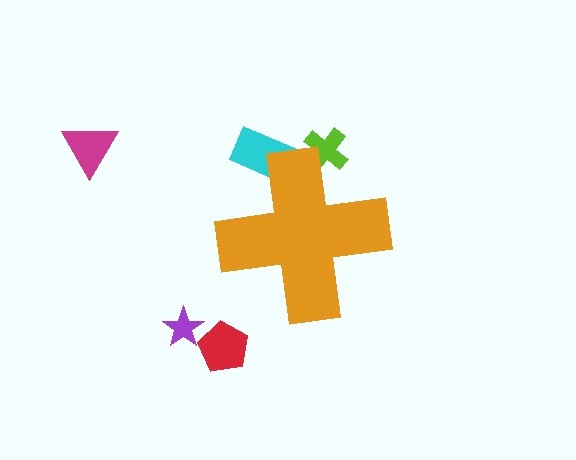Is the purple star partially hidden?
No, the purple star is fully visible.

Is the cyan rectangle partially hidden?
Yes, the cyan rectangle is partially hidden behind the orange cross.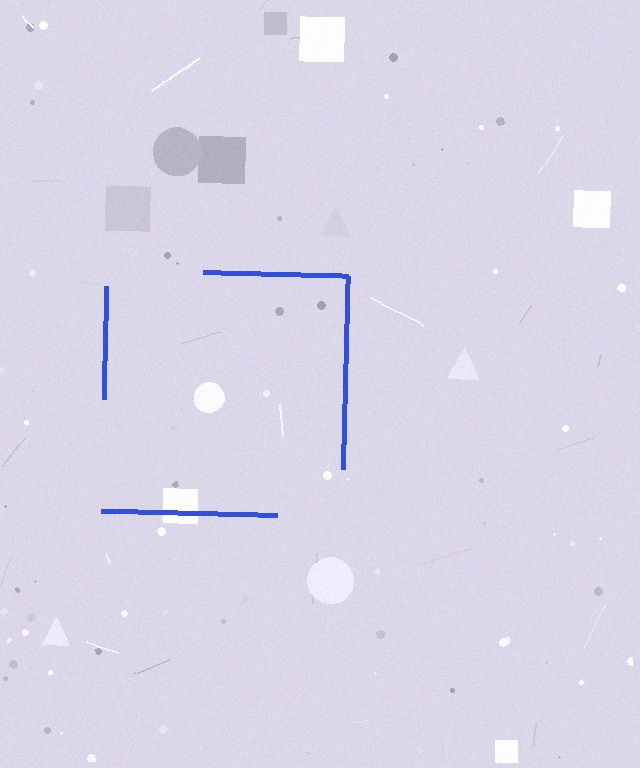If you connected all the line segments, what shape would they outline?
They would outline a square.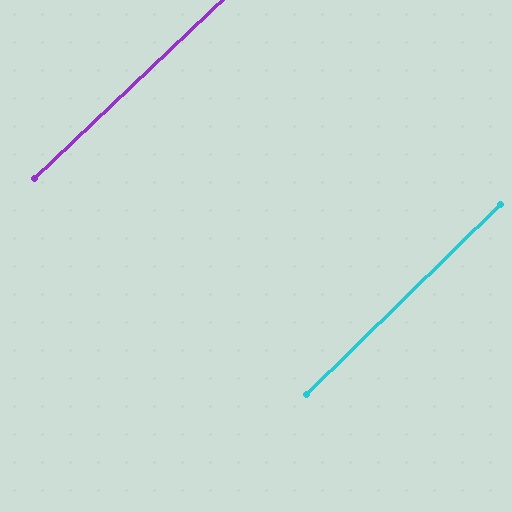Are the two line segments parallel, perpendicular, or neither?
Parallel — their directions differ by only 0.9°.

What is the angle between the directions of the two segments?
Approximately 1 degree.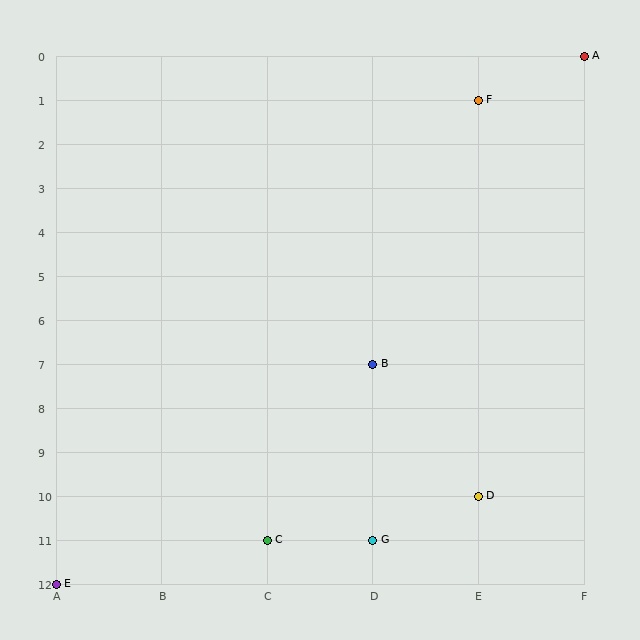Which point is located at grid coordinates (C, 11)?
Point C is at (C, 11).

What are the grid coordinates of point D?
Point D is at grid coordinates (E, 10).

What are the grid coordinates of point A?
Point A is at grid coordinates (F, 0).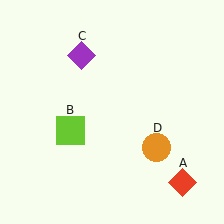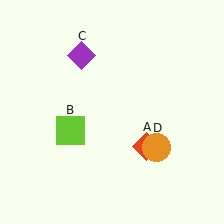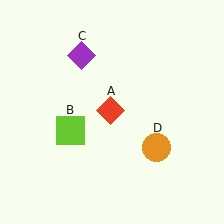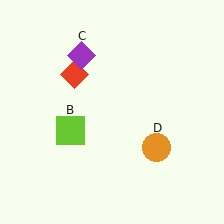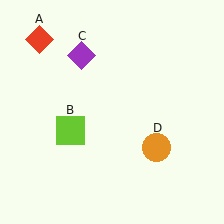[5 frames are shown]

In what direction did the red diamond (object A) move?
The red diamond (object A) moved up and to the left.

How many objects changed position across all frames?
1 object changed position: red diamond (object A).